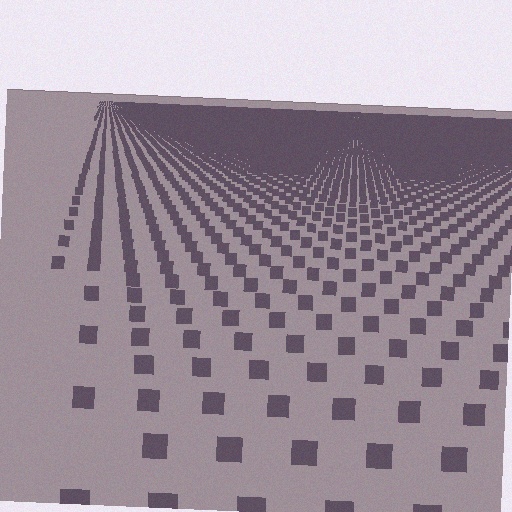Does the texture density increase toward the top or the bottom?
Density increases toward the top.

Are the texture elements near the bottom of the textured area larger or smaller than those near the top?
Larger. Near the bottom, elements are closer to the viewer and appear at a bigger on-screen size.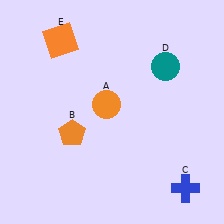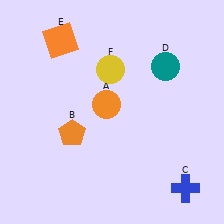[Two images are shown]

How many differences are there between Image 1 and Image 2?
There is 1 difference between the two images.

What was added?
A yellow circle (F) was added in Image 2.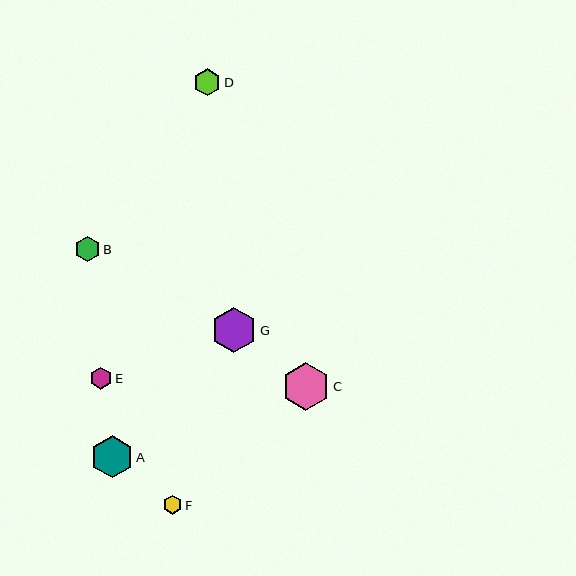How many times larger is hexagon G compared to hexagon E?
Hexagon G is approximately 2.1 times the size of hexagon E.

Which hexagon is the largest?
Hexagon C is the largest with a size of approximately 48 pixels.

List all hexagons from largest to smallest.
From largest to smallest: C, G, A, D, B, E, F.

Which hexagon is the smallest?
Hexagon F is the smallest with a size of approximately 19 pixels.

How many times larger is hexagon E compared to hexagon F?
Hexagon E is approximately 1.1 times the size of hexagon F.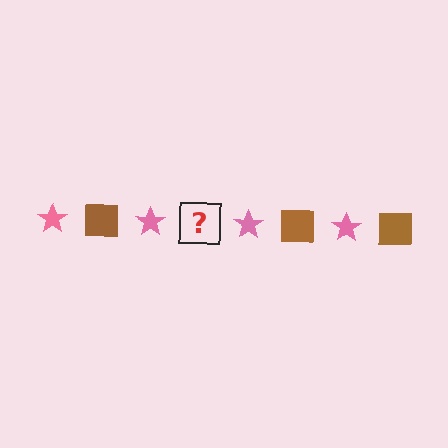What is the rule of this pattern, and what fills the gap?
The rule is that the pattern alternates between pink star and brown square. The gap should be filled with a brown square.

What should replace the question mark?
The question mark should be replaced with a brown square.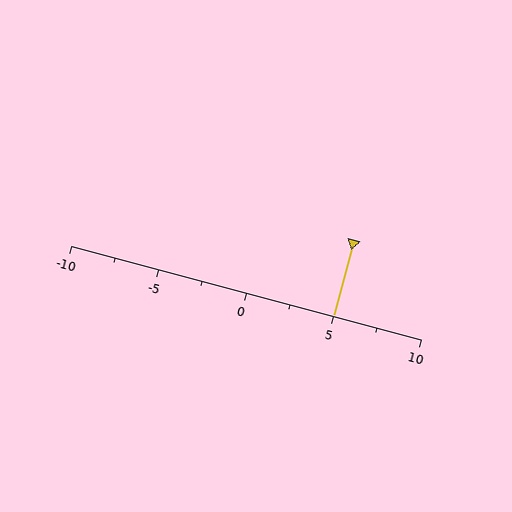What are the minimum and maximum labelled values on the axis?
The axis runs from -10 to 10.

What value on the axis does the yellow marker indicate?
The marker indicates approximately 5.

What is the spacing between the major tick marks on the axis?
The major ticks are spaced 5 apart.